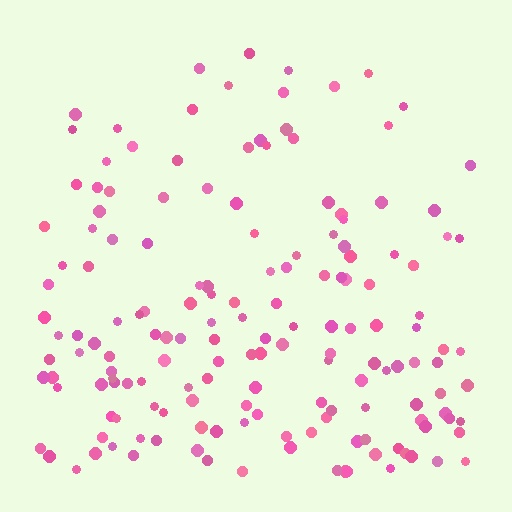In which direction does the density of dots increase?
From top to bottom, with the bottom side densest.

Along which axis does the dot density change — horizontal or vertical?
Vertical.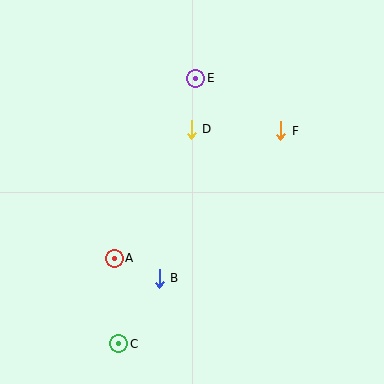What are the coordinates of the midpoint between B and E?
The midpoint between B and E is at (177, 178).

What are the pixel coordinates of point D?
Point D is at (191, 129).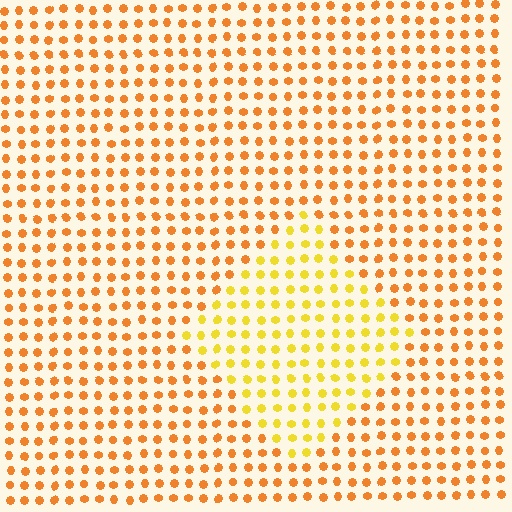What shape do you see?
I see a diamond.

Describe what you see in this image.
The image is filled with small orange elements in a uniform arrangement. A diamond-shaped region is visible where the elements are tinted to a slightly different hue, forming a subtle color boundary.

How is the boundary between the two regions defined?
The boundary is defined purely by a slight shift in hue (about 28 degrees). Spacing, size, and orientation are identical on both sides.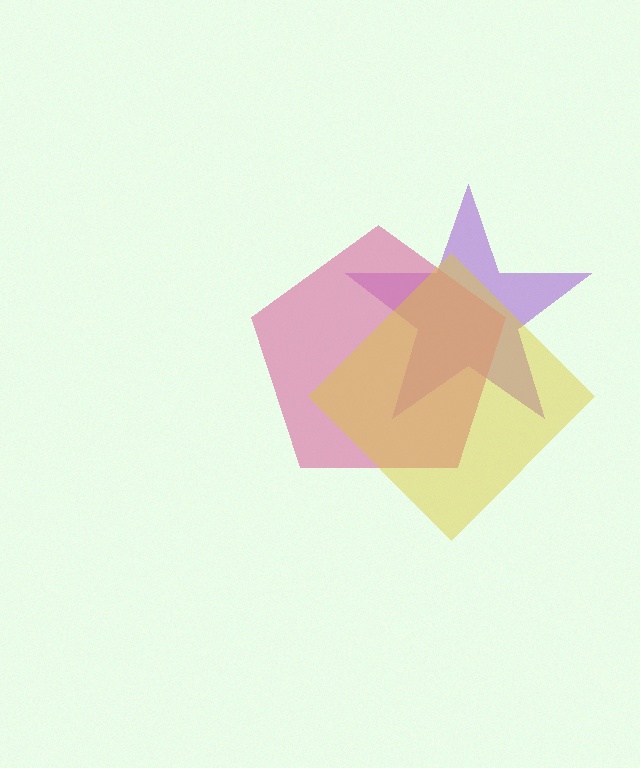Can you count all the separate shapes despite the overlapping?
Yes, there are 3 separate shapes.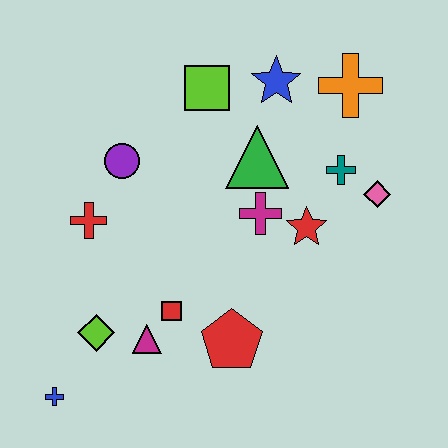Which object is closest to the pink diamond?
The teal cross is closest to the pink diamond.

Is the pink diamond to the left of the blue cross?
No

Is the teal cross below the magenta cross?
No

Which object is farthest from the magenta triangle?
The orange cross is farthest from the magenta triangle.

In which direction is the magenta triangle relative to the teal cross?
The magenta triangle is to the left of the teal cross.